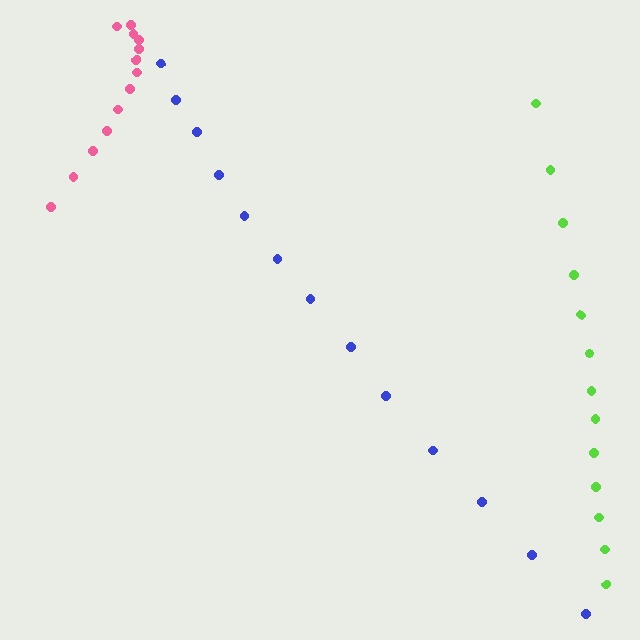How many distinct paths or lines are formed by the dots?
There are 3 distinct paths.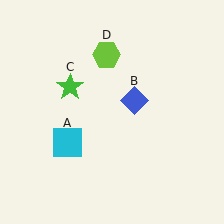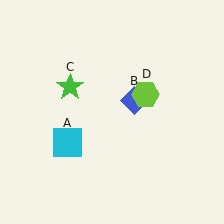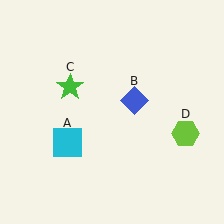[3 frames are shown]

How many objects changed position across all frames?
1 object changed position: lime hexagon (object D).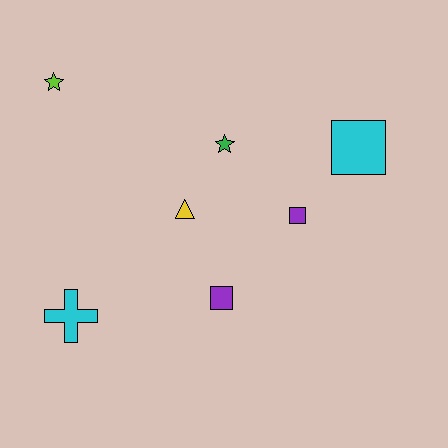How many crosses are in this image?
There is 1 cross.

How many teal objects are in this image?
There are no teal objects.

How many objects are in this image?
There are 7 objects.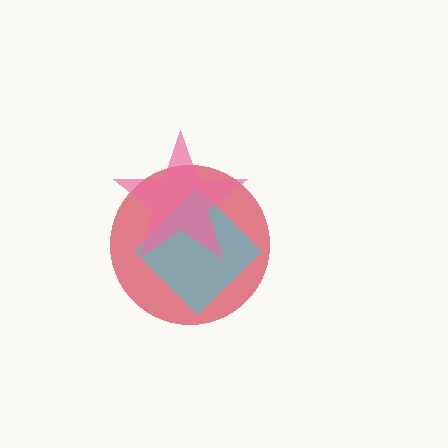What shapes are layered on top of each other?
The layered shapes are: a red circle, a cyan diamond, a pink star.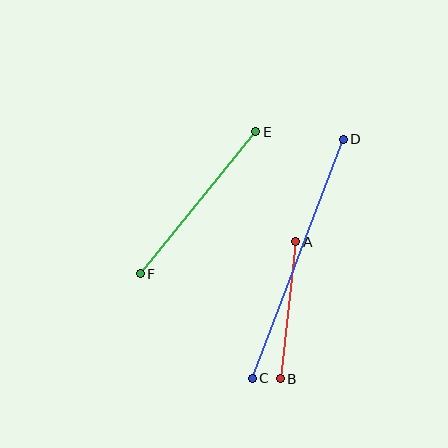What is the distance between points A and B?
The distance is approximately 138 pixels.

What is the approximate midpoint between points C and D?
The midpoint is at approximately (298, 259) pixels.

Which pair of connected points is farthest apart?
Points C and D are farthest apart.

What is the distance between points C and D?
The distance is approximately 256 pixels.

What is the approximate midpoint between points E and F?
The midpoint is at approximately (198, 203) pixels.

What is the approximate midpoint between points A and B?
The midpoint is at approximately (288, 310) pixels.